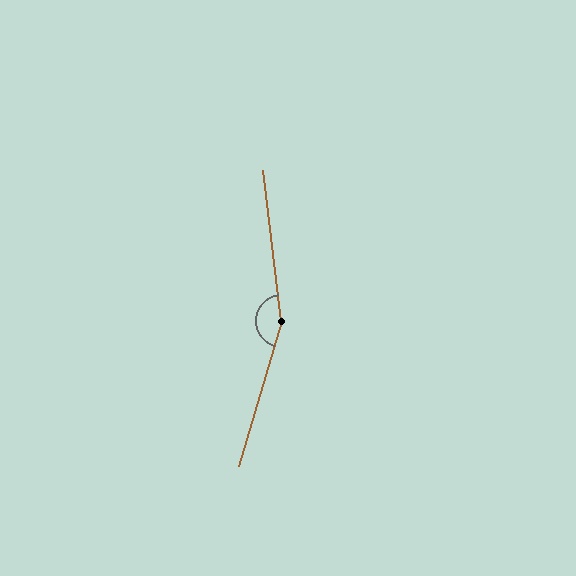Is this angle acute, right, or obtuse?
It is obtuse.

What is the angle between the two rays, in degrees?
Approximately 157 degrees.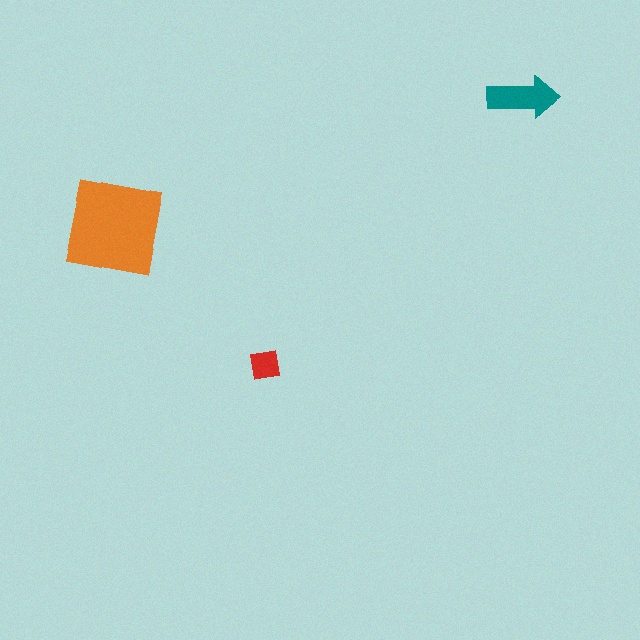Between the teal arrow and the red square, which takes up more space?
The teal arrow.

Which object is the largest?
The orange square.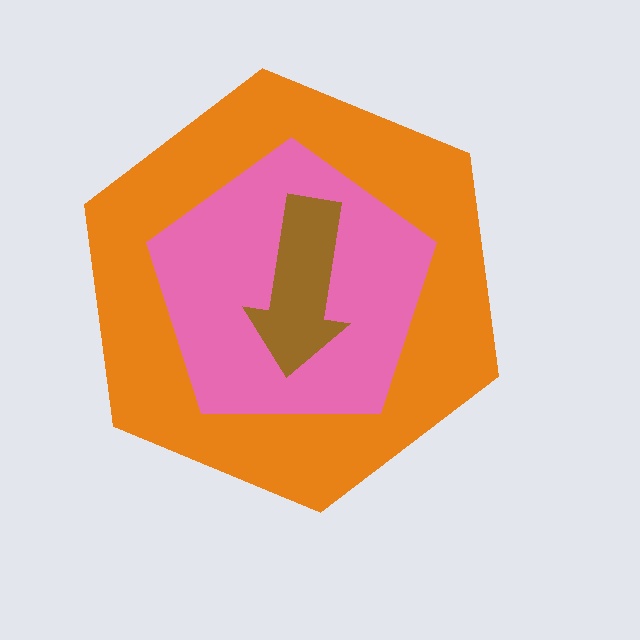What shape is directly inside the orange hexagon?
The pink pentagon.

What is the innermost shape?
The brown arrow.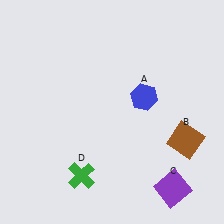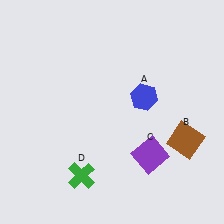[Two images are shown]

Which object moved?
The purple square (C) moved up.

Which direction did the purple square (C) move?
The purple square (C) moved up.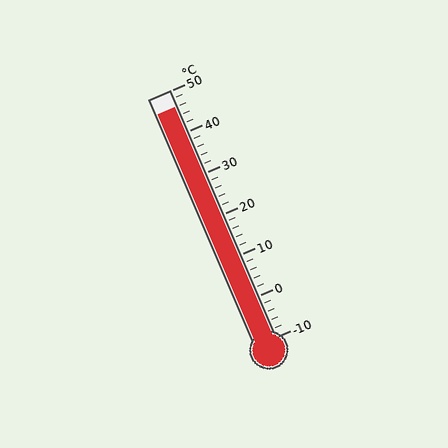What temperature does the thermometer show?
The thermometer shows approximately 46°C.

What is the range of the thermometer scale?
The thermometer scale ranges from -10°C to 50°C.